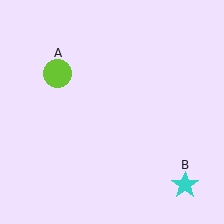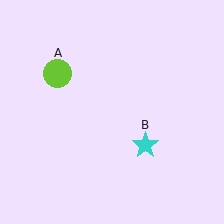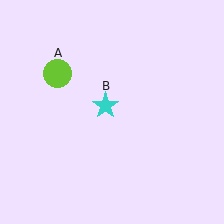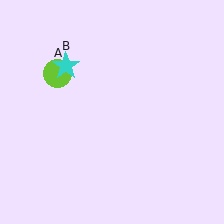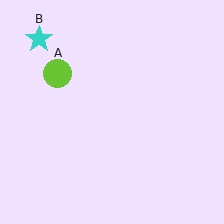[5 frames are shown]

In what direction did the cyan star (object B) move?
The cyan star (object B) moved up and to the left.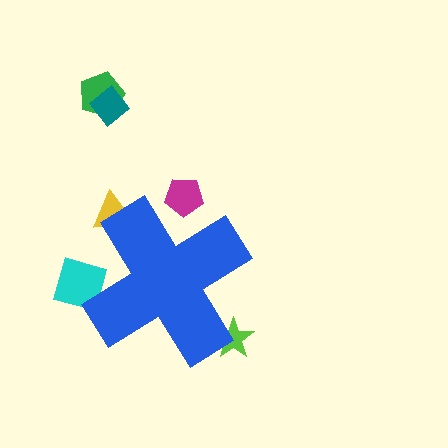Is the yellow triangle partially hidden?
Yes, the yellow triangle is partially hidden behind the blue cross.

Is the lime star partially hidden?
Yes, the lime star is partially hidden behind the blue cross.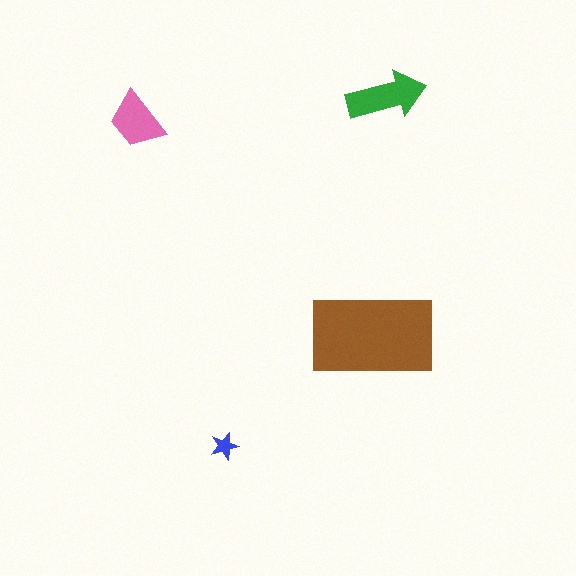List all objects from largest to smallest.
The brown rectangle, the green arrow, the pink trapezoid, the blue star.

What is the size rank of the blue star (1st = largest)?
4th.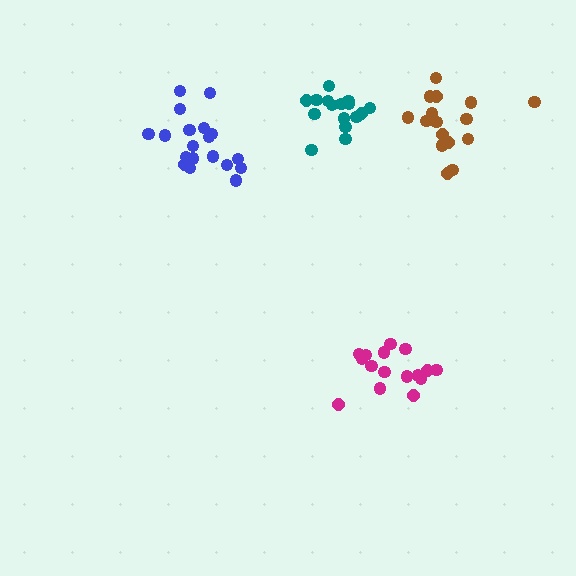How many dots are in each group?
Group 1: 19 dots, Group 2: 17 dots, Group 3: 16 dots, Group 4: 16 dots (68 total).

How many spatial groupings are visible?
There are 4 spatial groupings.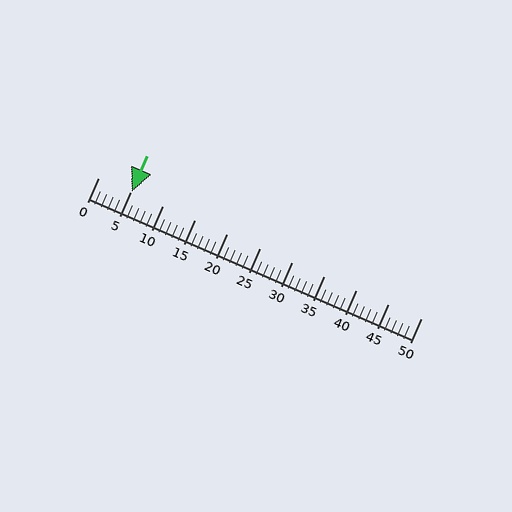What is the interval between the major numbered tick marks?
The major tick marks are spaced 5 units apart.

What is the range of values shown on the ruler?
The ruler shows values from 0 to 50.